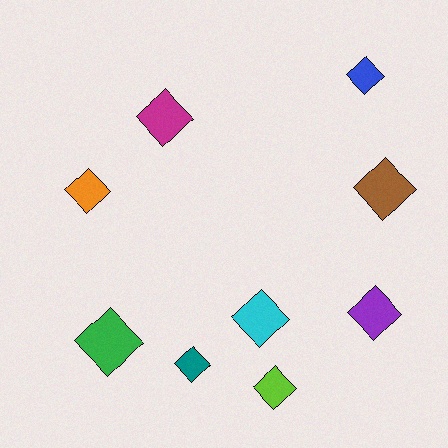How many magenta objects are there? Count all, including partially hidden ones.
There is 1 magenta object.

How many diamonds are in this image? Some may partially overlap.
There are 9 diamonds.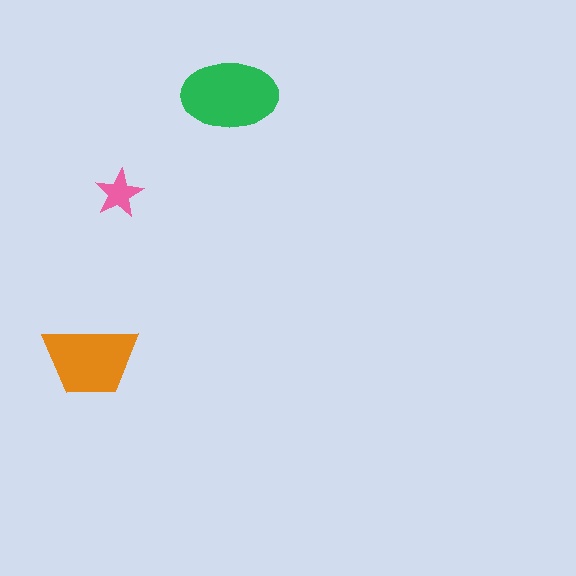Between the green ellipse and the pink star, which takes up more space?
The green ellipse.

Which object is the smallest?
The pink star.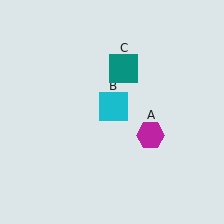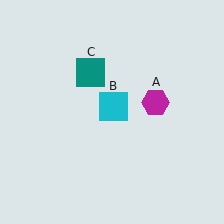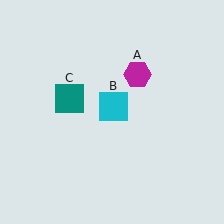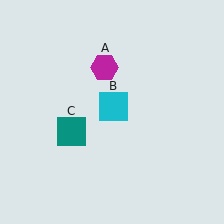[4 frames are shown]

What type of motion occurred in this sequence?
The magenta hexagon (object A), teal square (object C) rotated counterclockwise around the center of the scene.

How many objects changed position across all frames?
2 objects changed position: magenta hexagon (object A), teal square (object C).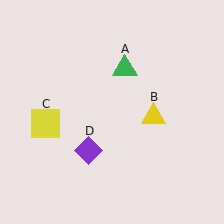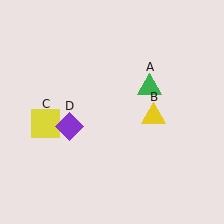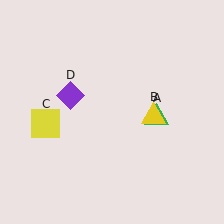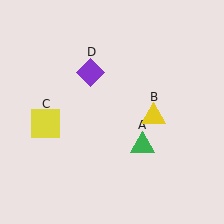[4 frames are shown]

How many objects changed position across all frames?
2 objects changed position: green triangle (object A), purple diamond (object D).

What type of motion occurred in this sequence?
The green triangle (object A), purple diamond (object D) rotated clockwise around the center of the scene.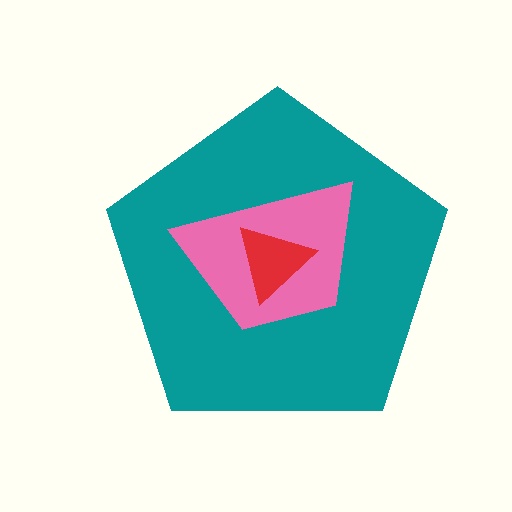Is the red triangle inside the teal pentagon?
Yes.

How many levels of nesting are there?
3.